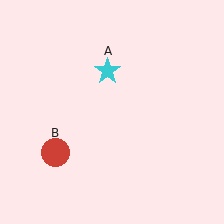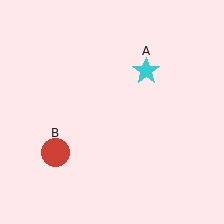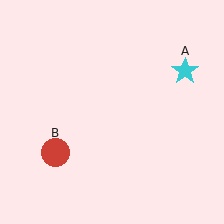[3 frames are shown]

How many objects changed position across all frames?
1 object changed position: cyan star (object A).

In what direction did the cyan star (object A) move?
The cyan star (object A) moved right.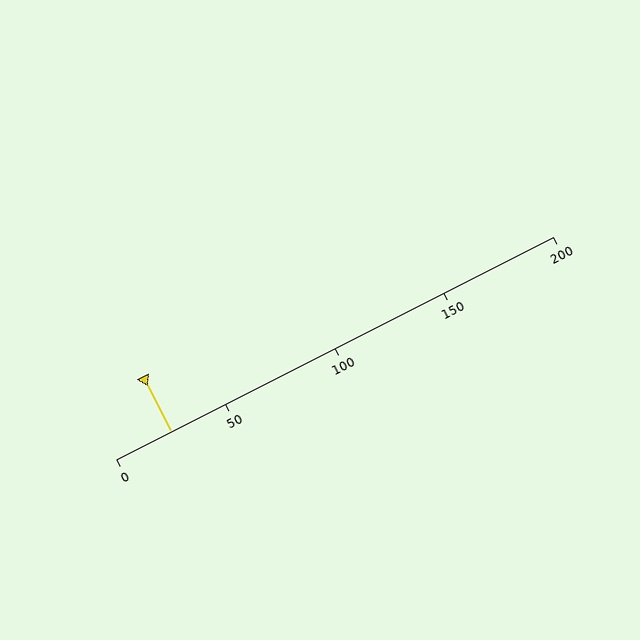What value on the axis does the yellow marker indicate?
The marker indicates approximately 25.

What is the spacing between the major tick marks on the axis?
The major ticks are spaced 50 apart.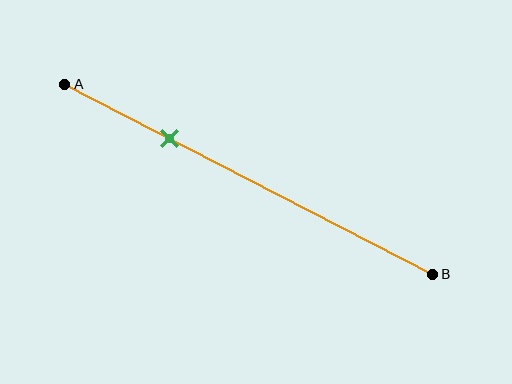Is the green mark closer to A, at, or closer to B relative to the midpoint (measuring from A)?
The green mark is closer to point A than the midpoint of segment AB.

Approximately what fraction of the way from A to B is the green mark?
The green mark is approximately 30% of the way from A to B.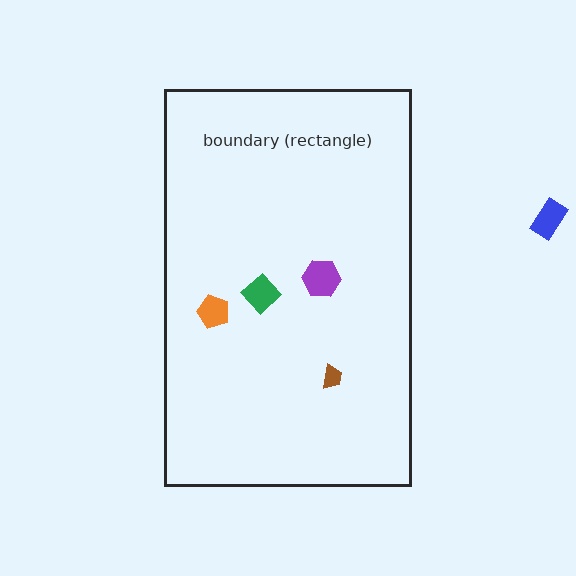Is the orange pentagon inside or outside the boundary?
Inside.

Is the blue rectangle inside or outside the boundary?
Outside.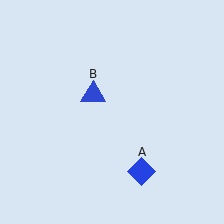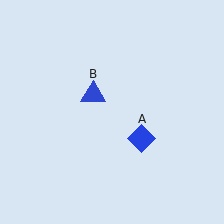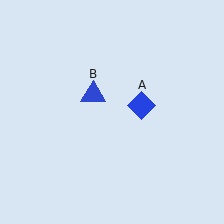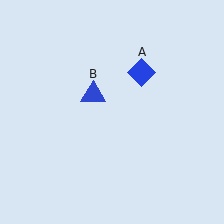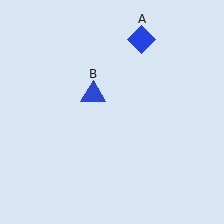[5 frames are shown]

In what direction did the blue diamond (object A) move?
The blue diamond (object A) moved up.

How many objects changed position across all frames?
1 object changed position: blue diamond (object A).